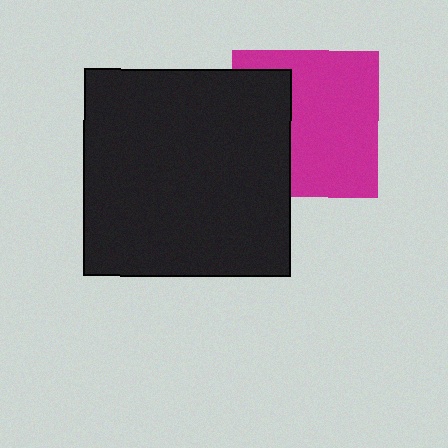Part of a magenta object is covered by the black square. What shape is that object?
It is a square.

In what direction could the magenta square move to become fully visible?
The magenta square could move right. That would shift it out from behind the black square entirely.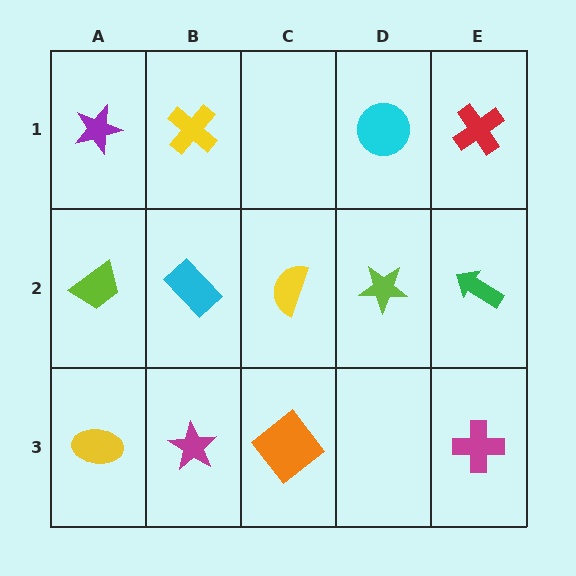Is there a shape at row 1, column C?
No, that cell is empty.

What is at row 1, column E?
A red cross.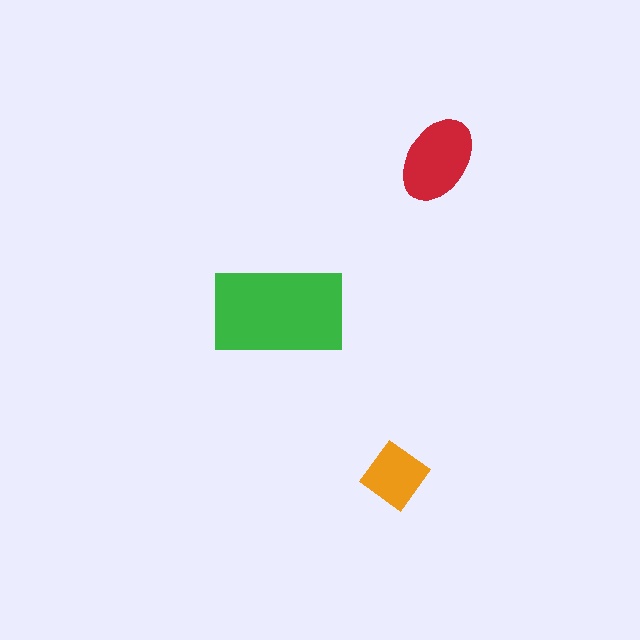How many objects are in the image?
There are 3 objects in the image.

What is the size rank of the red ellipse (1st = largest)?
2nd.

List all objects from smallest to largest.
The orange diamond, the red ellipse, the green rectangle.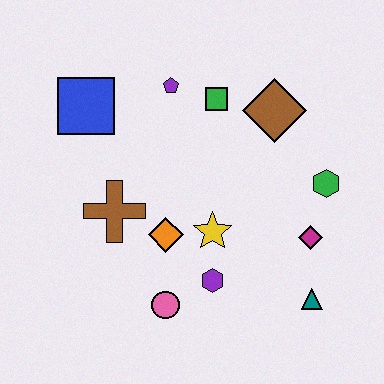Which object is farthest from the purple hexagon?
The blue square is farthest from the purple hexagon.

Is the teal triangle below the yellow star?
Yes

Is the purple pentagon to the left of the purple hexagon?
Yes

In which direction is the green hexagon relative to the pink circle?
The green hexagon is to the right of the pink circle.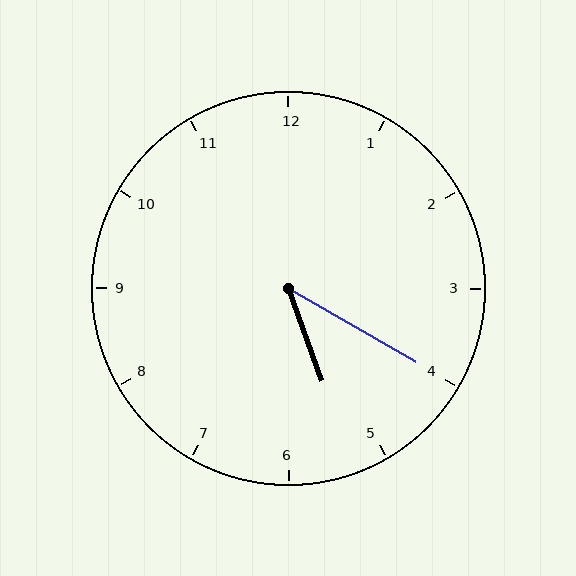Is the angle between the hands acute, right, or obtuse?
It is acute.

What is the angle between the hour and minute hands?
Approximately 40 degrees.